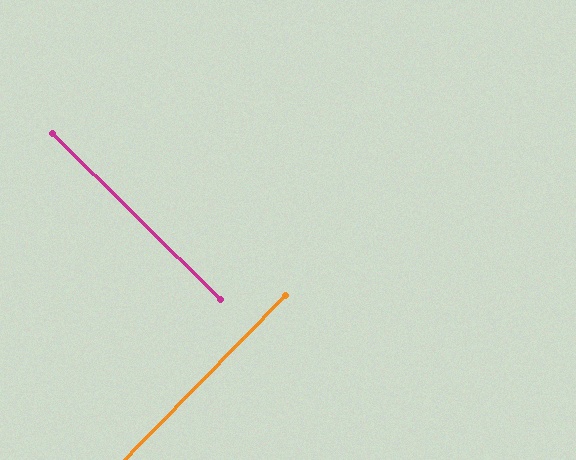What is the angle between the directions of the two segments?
Approximately 90 degrees.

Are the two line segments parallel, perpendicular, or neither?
Perpendicular — they meet at approximately 90°.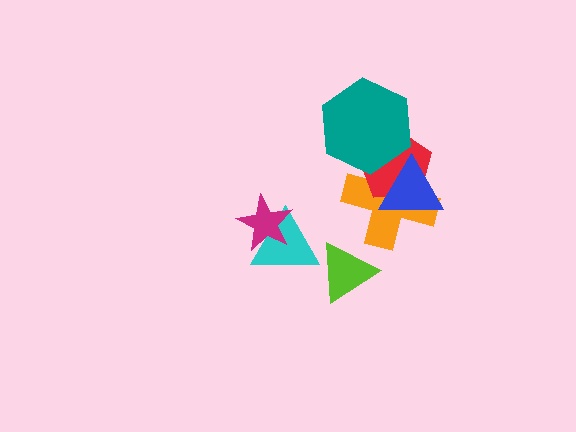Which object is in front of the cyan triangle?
The magenta star is in front of the cyan triangle.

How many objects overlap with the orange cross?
3 objects overlap with the orange cross.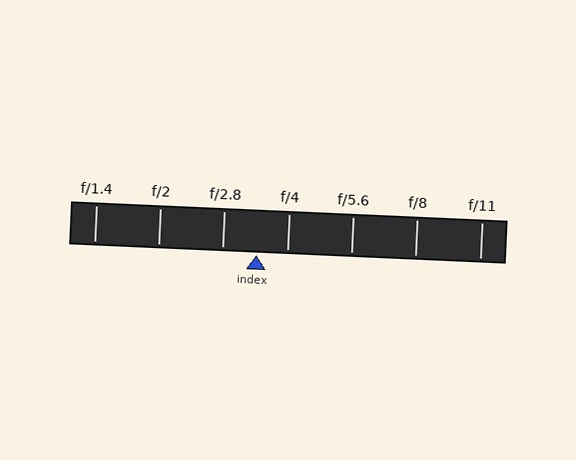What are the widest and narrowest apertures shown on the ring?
The widest aperture shown is f/1.4 and the narrowest is f/11.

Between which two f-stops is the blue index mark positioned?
The index mark is between f/2.8 and f/4.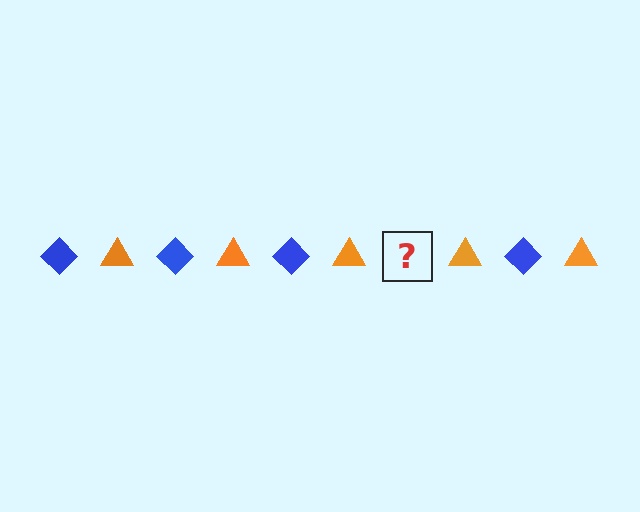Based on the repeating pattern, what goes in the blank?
The blank should be a blue diamond.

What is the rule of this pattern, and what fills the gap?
The rule is that the pattern alternates between blue diamond and orange triangle. The gap should be filled with a blue diamond.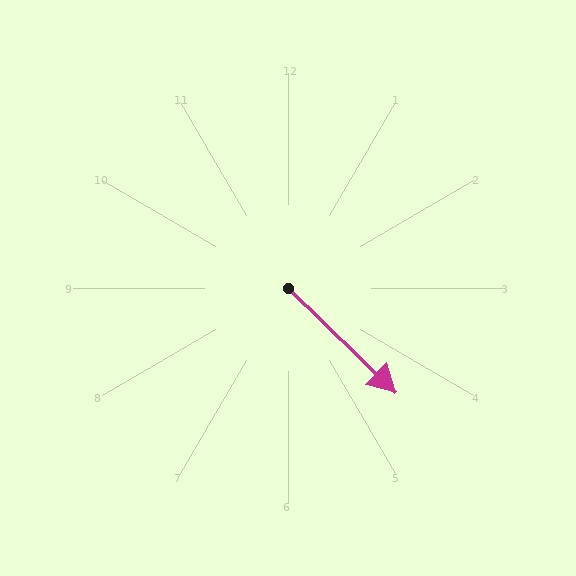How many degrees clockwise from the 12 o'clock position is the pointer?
Approximately 134 degrees.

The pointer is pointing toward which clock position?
Roughly 4 o'clock.